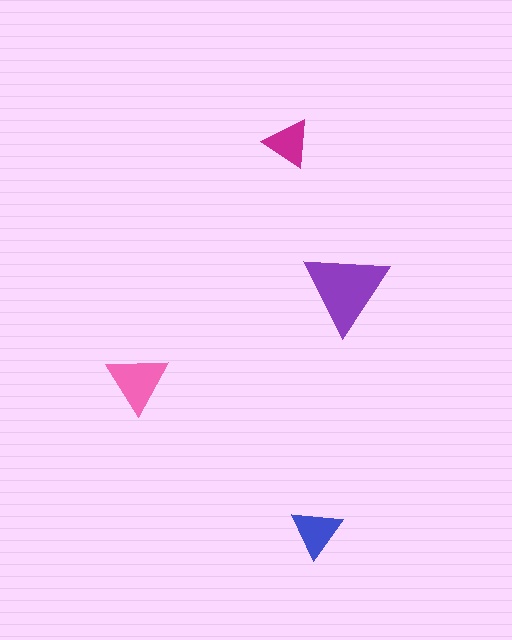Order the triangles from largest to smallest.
the purple one, the pink one, the blue one, the magenta one.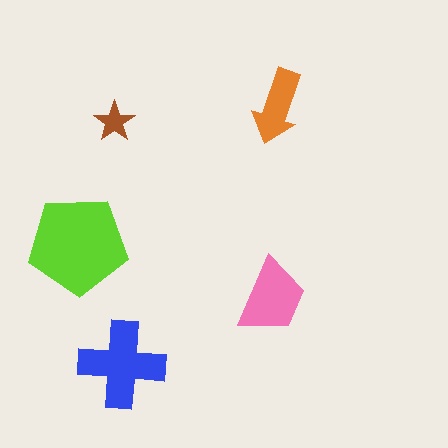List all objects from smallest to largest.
The brown star, the orange arrow, the pink trapezoid, the blue cross, the lime pentagon.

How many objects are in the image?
There are 5 objects in the image.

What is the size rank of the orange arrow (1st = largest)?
4th.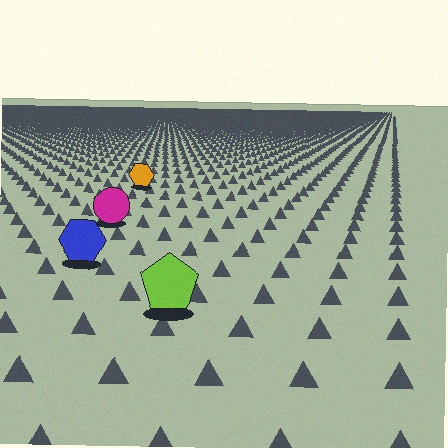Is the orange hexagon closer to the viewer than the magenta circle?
No. The magenta circle is closer — you can tell from the texture gradient: the ground texture is coarser near it.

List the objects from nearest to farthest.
From nearest to farthest: the lime pentagon, the blue hexagon, the magenta circle, the orange hexagon.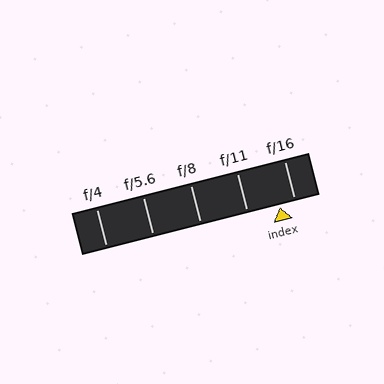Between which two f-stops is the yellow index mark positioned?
The index mark is between f/11 and f/16.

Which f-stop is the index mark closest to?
The index mark is closest to f/16.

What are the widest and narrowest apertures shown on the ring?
The widest aperture shown is f/4 and the narrowest is f/16.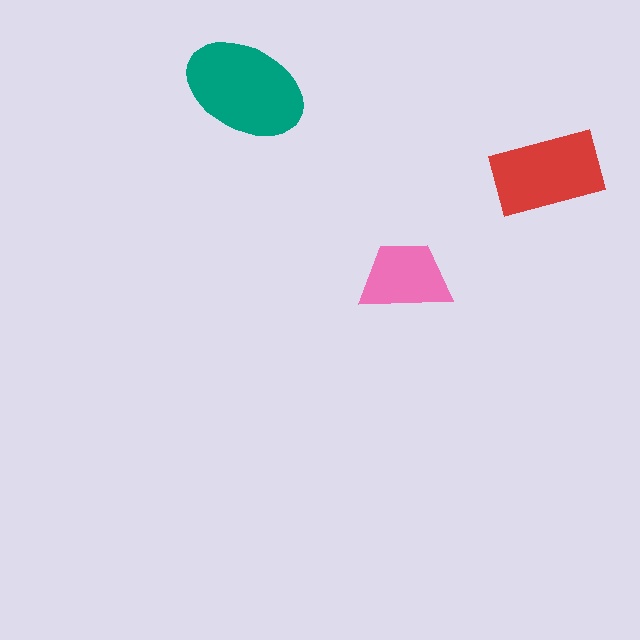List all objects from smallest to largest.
The pink trapezoid, the red rectangle, the teal ellipse.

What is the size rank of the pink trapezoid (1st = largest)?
3rd.